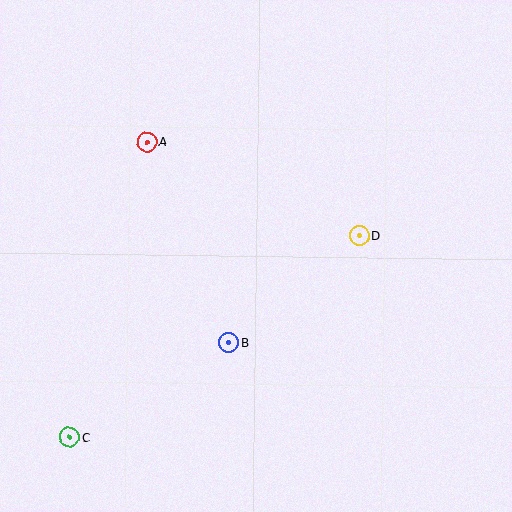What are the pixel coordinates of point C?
Point C is at (69, 437).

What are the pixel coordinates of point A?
Point A is at (147, 142).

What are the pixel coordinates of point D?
Point D is at (360, 236).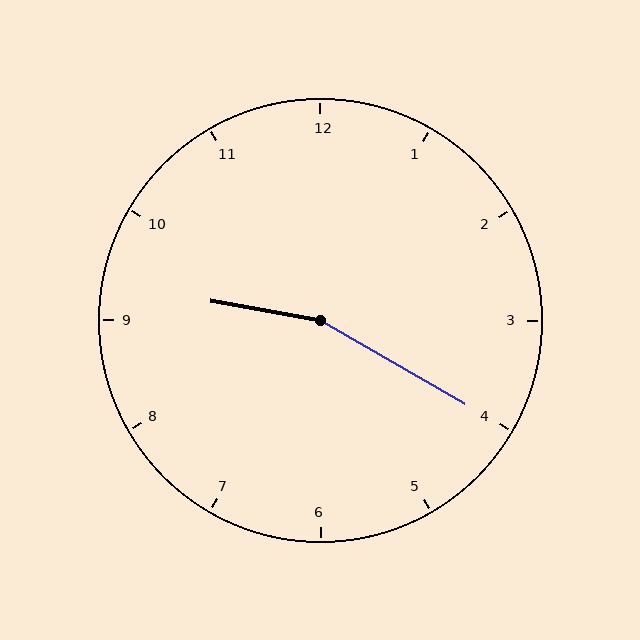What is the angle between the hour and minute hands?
Approximately 160 degrees.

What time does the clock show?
9:20.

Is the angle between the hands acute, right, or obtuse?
It is obtuse.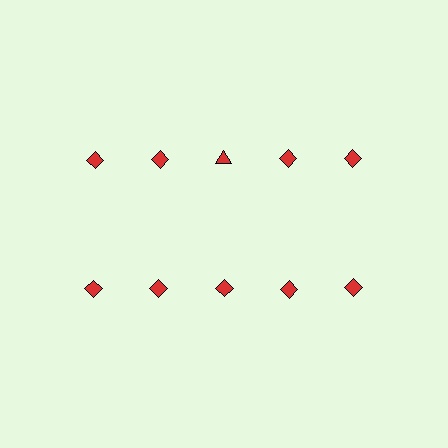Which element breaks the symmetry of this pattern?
The red triangle in the top row, center column breaks the symmetry. All other shapes are red diamonds.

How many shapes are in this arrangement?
There are 10 shapes arranged in a grid pattern.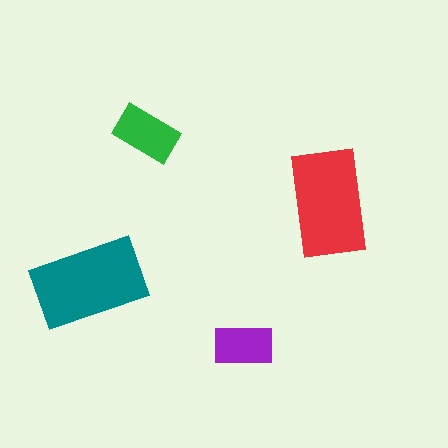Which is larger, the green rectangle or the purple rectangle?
The green one.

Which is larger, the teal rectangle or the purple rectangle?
The teal one.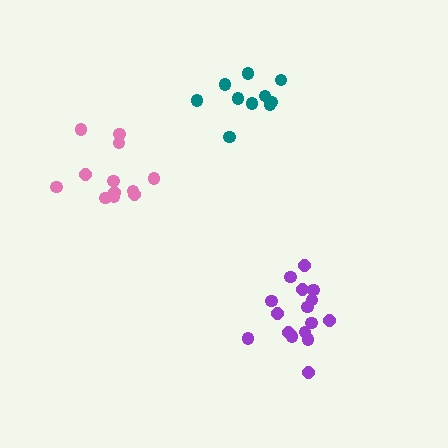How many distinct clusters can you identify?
There are 3 distinct clusters.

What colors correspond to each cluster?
The clusters are colored: purple, teal, pink.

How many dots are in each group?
Group 1: 16 dots, Group 2: 10 dots, Group 3: 12 dots (38 total).